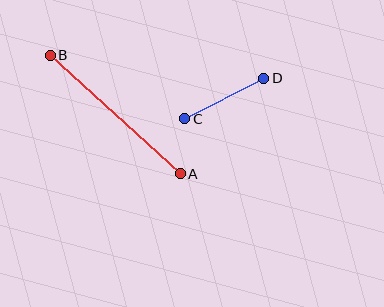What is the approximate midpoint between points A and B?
The midpoint is at approximately (115, 114) pixels.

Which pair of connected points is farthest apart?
Points A and B are farthest apart.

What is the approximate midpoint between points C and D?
The midpoint is at approximately (224, 98) pixels.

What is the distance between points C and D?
The distance is approximately 89 pixels.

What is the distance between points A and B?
The distance is approximately 176 pixels.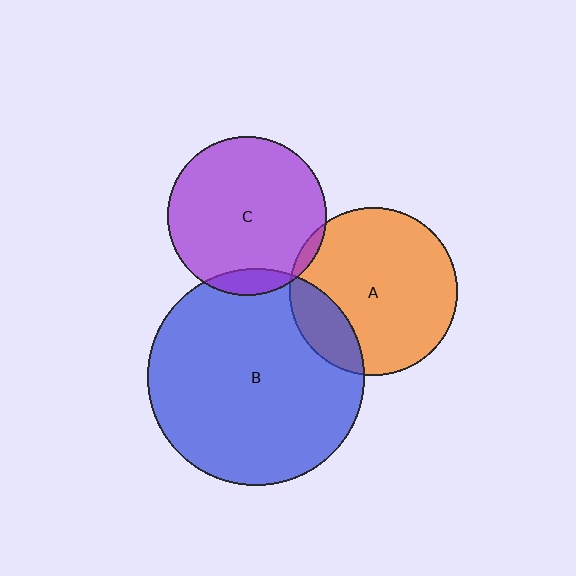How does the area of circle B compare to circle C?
Approximately 1.9 times.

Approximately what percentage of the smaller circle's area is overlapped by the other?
Approximately 20%.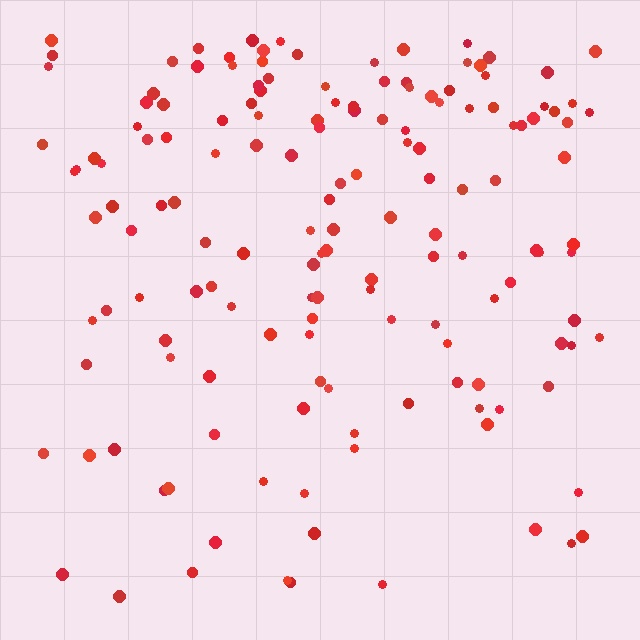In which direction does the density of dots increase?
From bottom to top, with the top side densest.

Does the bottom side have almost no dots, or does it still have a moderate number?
Still a moderate number, just noticeably fewer than the top.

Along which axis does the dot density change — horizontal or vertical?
Vertical.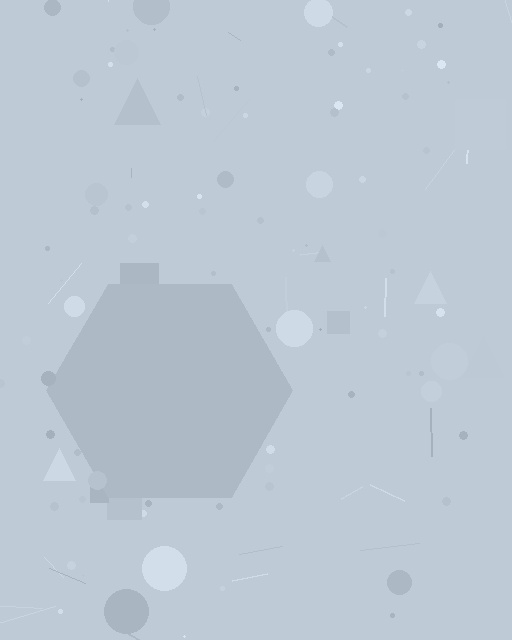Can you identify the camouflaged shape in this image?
The camouflaged shape is a hexagon.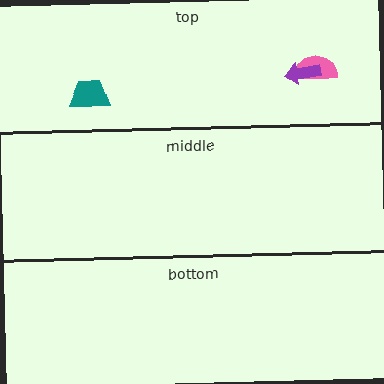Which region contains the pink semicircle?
The top region.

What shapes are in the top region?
The pink semicircle, the purple arrow, the teal trapezoid.